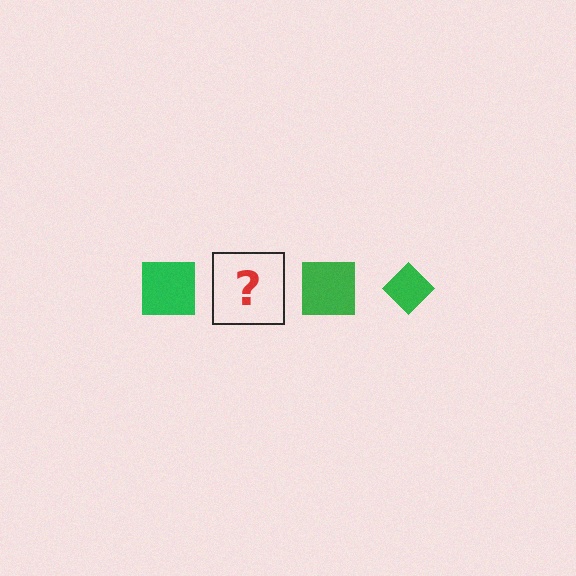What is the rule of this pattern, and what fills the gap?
The rule is that the pattern cycles through square, diamond shapes in green. The gap should be filled with a green diamond.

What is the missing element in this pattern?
The missing element is a green diamond.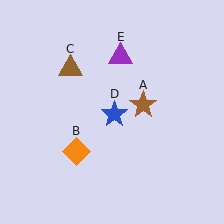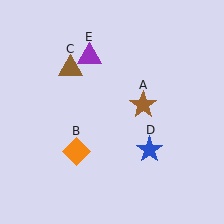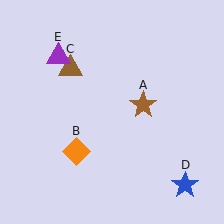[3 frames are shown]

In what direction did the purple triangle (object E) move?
The purple triangle (object E) moved left.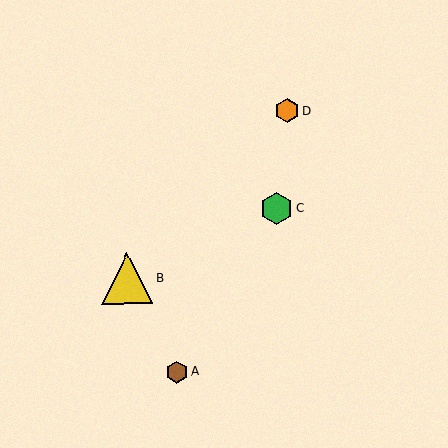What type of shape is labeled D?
Shape D is an orange hexagon.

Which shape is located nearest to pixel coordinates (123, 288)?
The yellow triangle (labeled B) at (127, 278) is nearest to that location.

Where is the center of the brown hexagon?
The center of the brown hexagon is at (177, 372).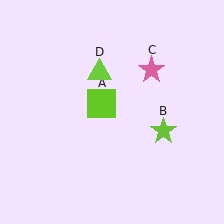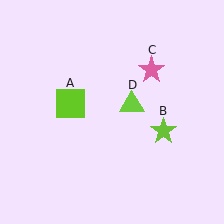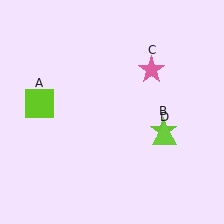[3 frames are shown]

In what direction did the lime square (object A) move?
The lime square (object A) moved left.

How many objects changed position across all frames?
2 objects changed position: lime square (object A), lime triangle (object D).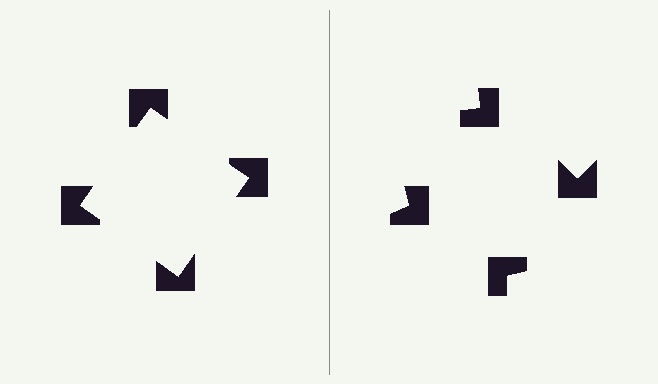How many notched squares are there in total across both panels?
8 — 4 on each side.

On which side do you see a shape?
An illusory square appears on the left side. On the right side the wedge cuts are rotated, so no coherent shape forms.